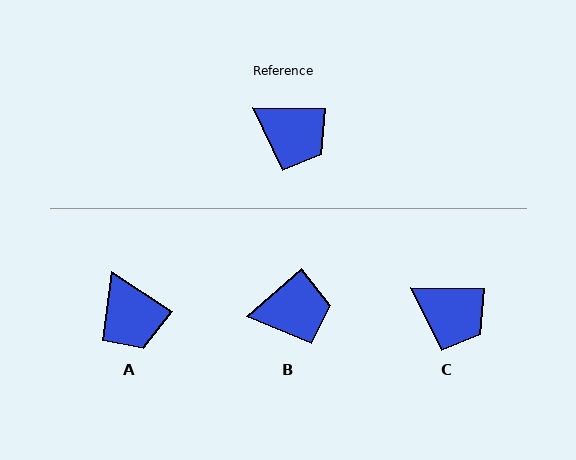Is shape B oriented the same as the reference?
No, it is off by about 42 degrees.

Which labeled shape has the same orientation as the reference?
C.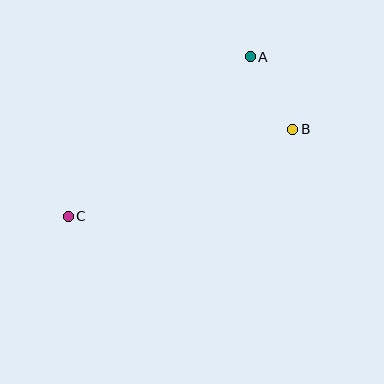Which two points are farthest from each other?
Points A and C are farthest from each other.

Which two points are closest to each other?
Points A and B are closest to each other.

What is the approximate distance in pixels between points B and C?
The distance between B and C is approximately 241 pixels.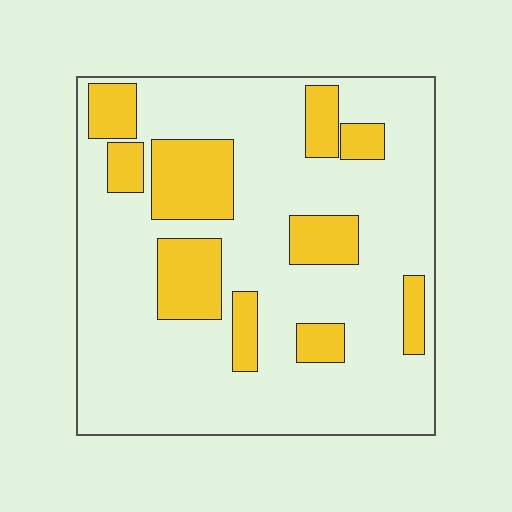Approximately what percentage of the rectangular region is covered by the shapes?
Approximately 25%.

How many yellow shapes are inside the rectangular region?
10.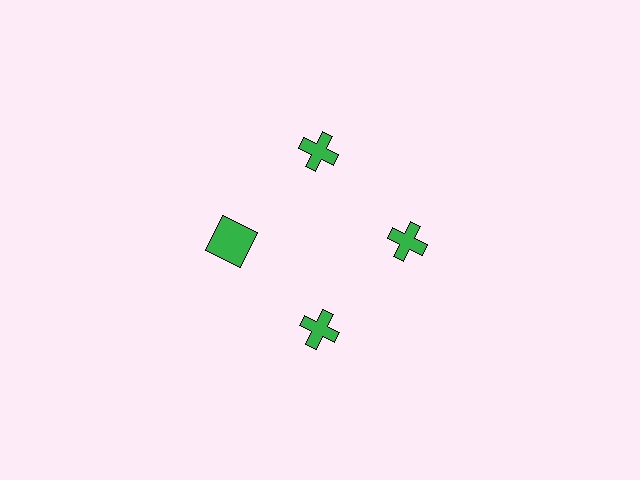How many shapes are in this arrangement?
There are 4 shapes arranged in a ring pattern.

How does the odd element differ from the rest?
It has a different shape: square instead of cross.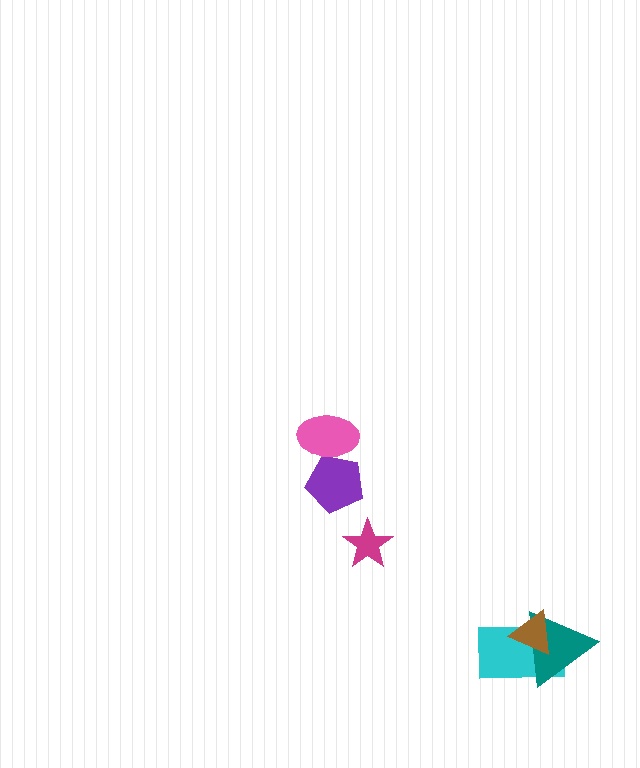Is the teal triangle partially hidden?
Yes, it is partially covered by another shape.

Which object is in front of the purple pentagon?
The pink ellipse is in front of the purple pentagon.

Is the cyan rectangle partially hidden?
Yes, it is partially covered by another shape.